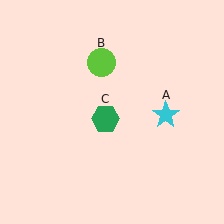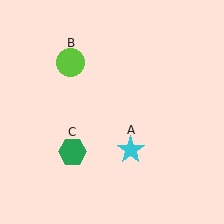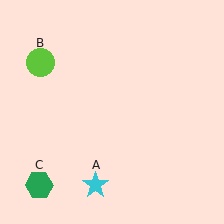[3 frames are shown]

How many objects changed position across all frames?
3 objects changed position: cyan star (object A), lime circle (object B), green hexagon (object C).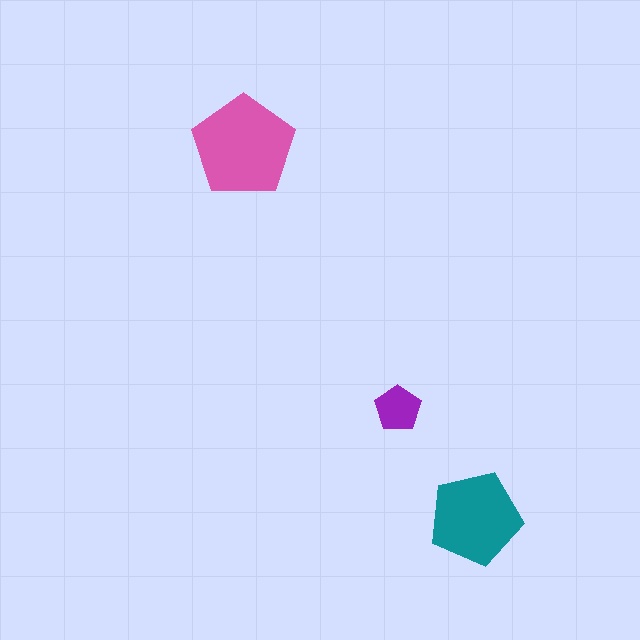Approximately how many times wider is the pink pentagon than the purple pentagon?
About 2 times wider.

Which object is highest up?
The pink pentagon is topmost.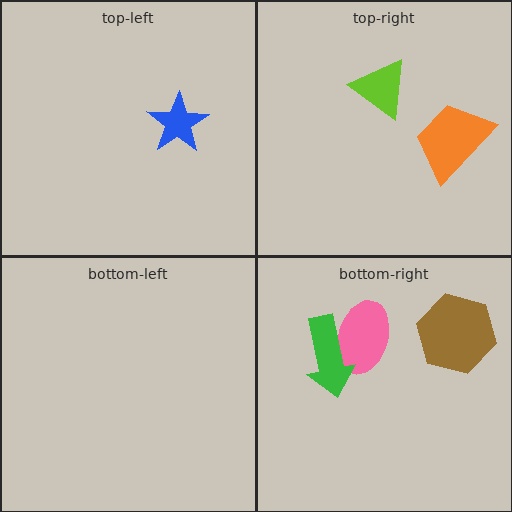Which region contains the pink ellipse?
The bottom-right region.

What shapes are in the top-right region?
The orange trapezoid, the lime triangle.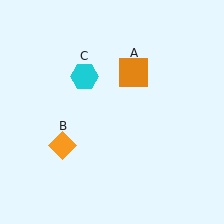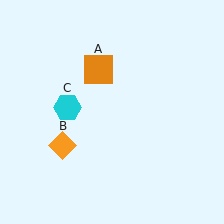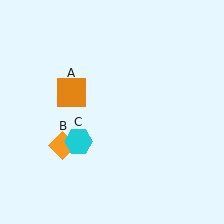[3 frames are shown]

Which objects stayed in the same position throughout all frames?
Orange diamond (object B) remained stationary.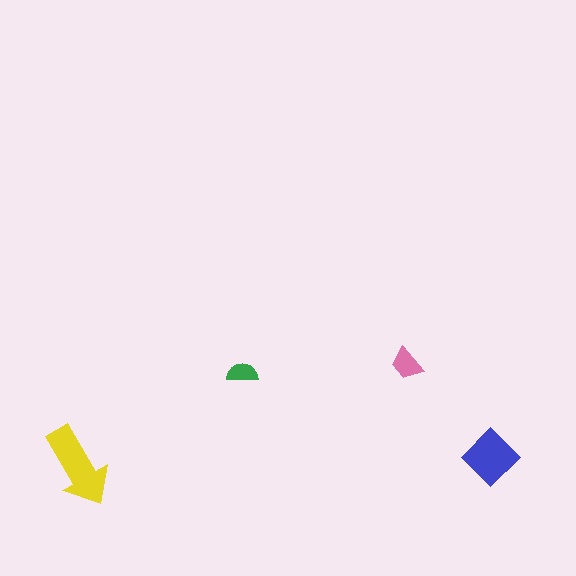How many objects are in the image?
There are 4 objects in the image.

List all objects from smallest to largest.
The green semicircle, the pink trapezoid, the blue diamond, the yellow arrow.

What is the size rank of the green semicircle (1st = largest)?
4th.